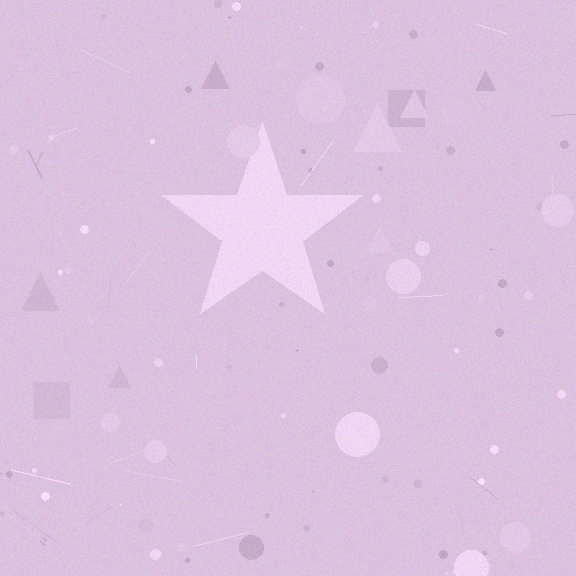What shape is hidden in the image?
A star is hidden in the image.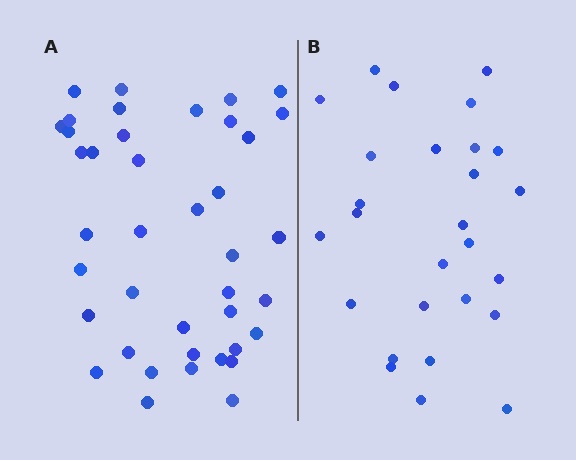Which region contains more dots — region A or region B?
Region A (the left region) has more dots.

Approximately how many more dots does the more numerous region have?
Region A has approximately 15 more dots than region B.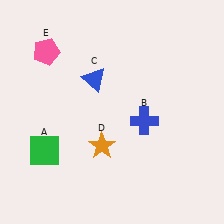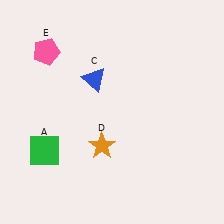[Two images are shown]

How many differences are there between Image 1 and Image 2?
There is 1 difference between the two images.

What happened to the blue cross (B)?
The blue cross (B) was removed in Image 2. It was in the bottom-right area of Image 1.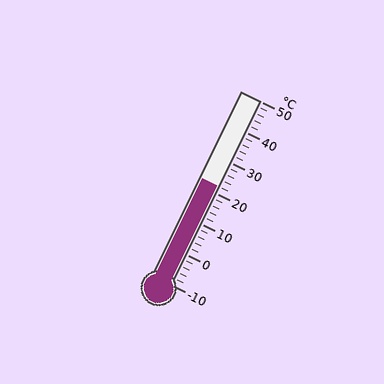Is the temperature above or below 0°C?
The temperature is above 0°C.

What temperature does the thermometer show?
The thermometer shows approximately 22°C.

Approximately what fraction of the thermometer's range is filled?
The thermometer is filled to approximately 55% of its range.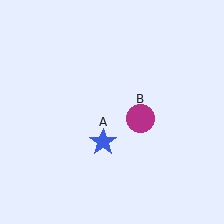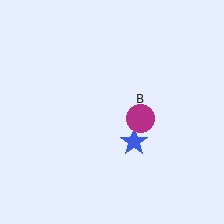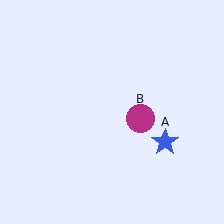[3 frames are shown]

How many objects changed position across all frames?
1 object changed position: blue star (object A).